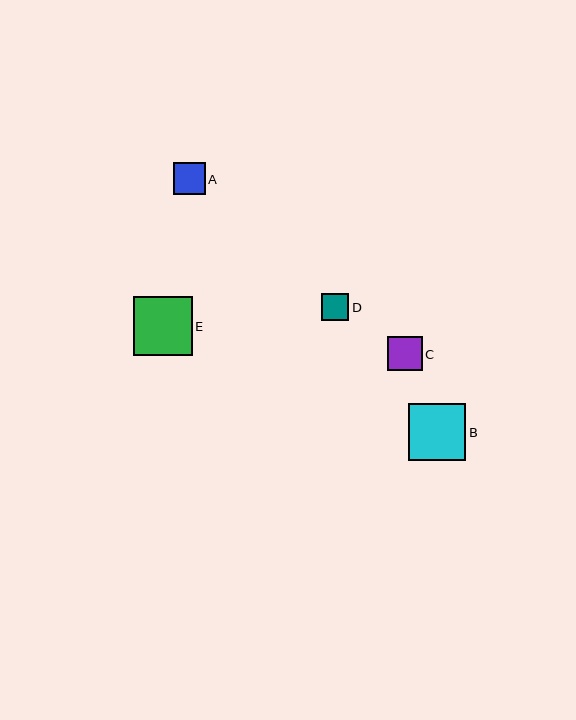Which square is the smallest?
Square D is the smallest with a size of approximately 27 pixels.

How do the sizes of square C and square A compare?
Square C and square A are approximately the same size.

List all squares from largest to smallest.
From largest to smallest: E, B, C, A, D.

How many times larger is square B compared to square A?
Square B is approximately 1.8 times the size of square A.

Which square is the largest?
Square E is the largest with a size of approximately 59 pixels.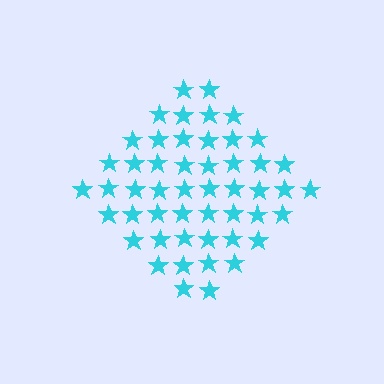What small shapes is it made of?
It is made of small stars.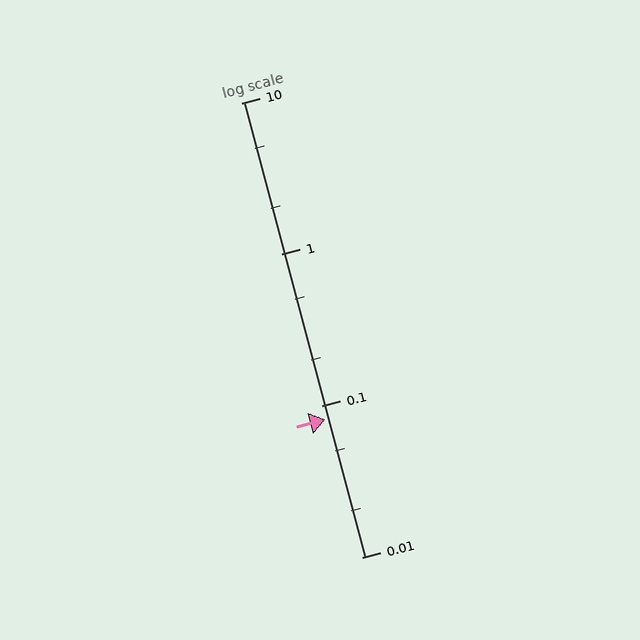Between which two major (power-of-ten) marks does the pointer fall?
The pointer is between 0.01 and 0.1.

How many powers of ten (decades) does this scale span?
The scale spans 3 decades, from 0.01 to 10.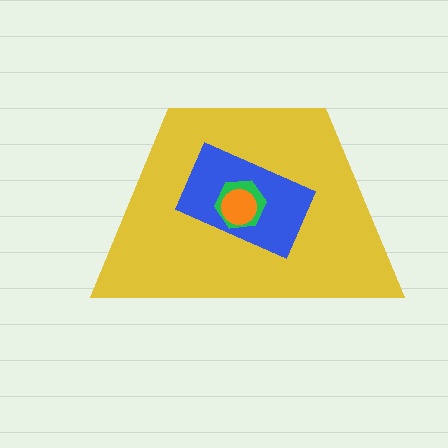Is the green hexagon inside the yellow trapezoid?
Yes.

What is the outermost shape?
The yellow trapezoid.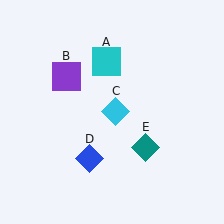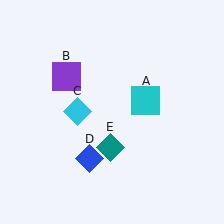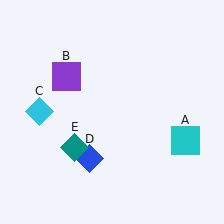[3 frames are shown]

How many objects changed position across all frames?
3 objects changed position: cyan square (object A), cyan diamond (object C), teal diamond (object E).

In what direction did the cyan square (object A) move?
The cyan square (object A) moved down and to the right.